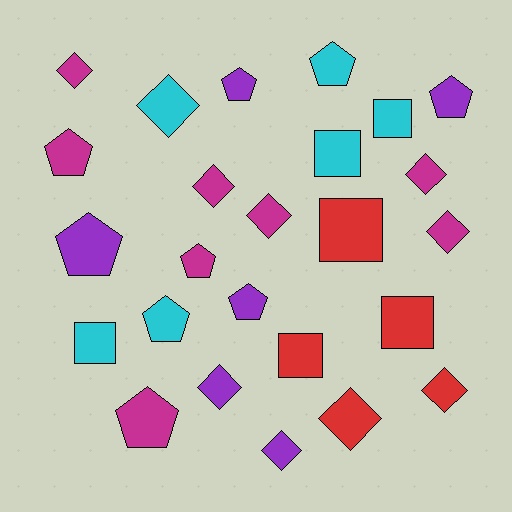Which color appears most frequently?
Magenta, with 8 objects.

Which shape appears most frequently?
Diamond, with 10 objects.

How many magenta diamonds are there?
There are 5 magenta diamonds.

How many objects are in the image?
There are 25 objects.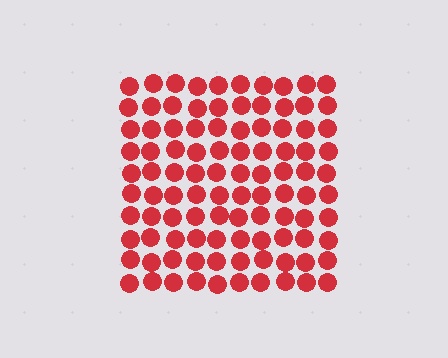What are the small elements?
The small elements are circles.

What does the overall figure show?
The overall figure shows a square.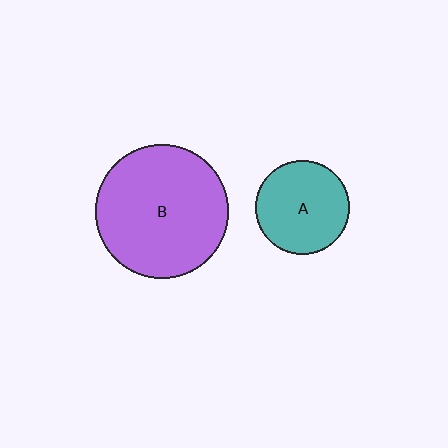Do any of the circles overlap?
No, none of the circles overlap.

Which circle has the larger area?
Circle B (purple).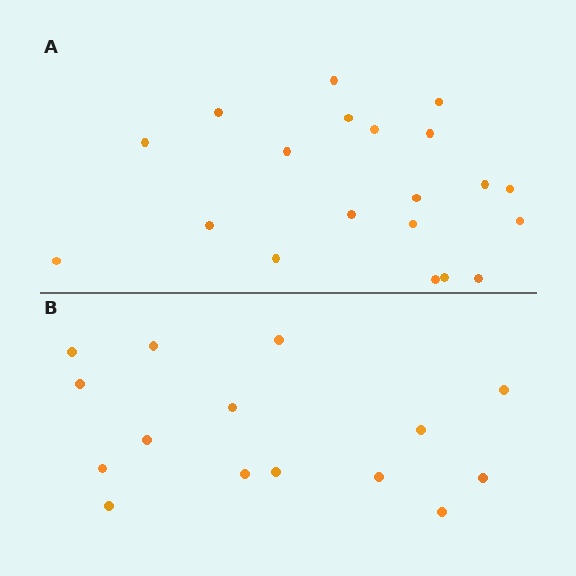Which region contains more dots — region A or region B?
Region A (the top region) has more dots.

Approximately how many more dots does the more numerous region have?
Region A has about 5 more dots than region B.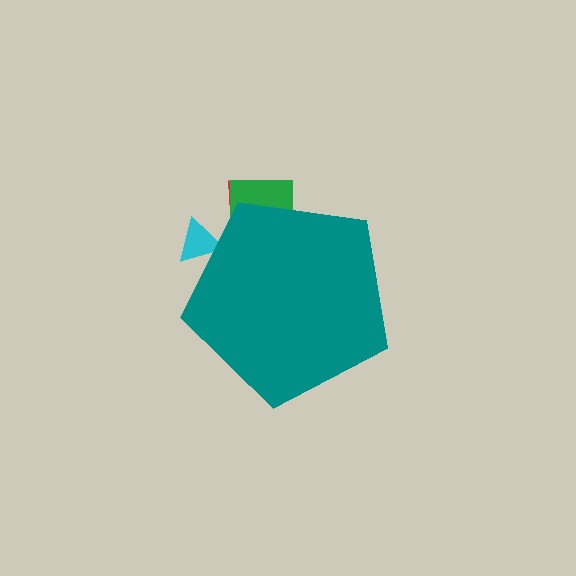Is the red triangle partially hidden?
Yes, the red triangle is partially hidden behind the teal pentagon.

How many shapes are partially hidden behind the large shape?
3 shapes are partially hidden.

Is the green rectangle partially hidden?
Yes, the green rectangle is partially hidden behind the teal pentagon.